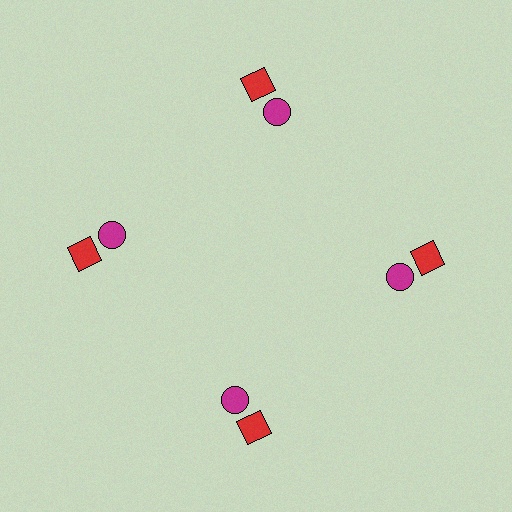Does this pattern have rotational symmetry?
Yes, this pattern has 4-fold rotational symmetry. It looks the same after rotating 90 degrees around the center.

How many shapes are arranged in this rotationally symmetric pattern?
There are 8 shapes, arranged in 4 groups of 2.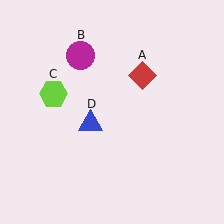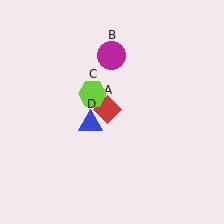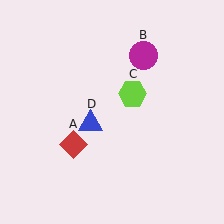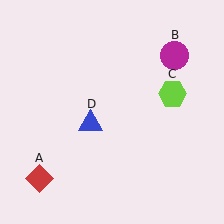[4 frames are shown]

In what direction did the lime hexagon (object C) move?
The lime hexagon (object C) moved right.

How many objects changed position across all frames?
3 objects changed position: red diamond (object A), magenta circle (object B), lime hexagon (object C).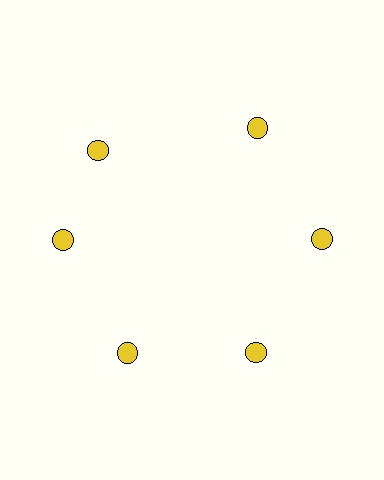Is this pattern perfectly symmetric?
No. The 6 yellow circles are arranged in a ring, but one element near the 11 o'clock position is rotated out of alignment along the ring, breaking the 6-fold rotational symmetry.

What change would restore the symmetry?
The symmetry would be restored by rotating it back into even spacing with its neighbors so that all 6 circles sit at equal angles and equal distance from the center.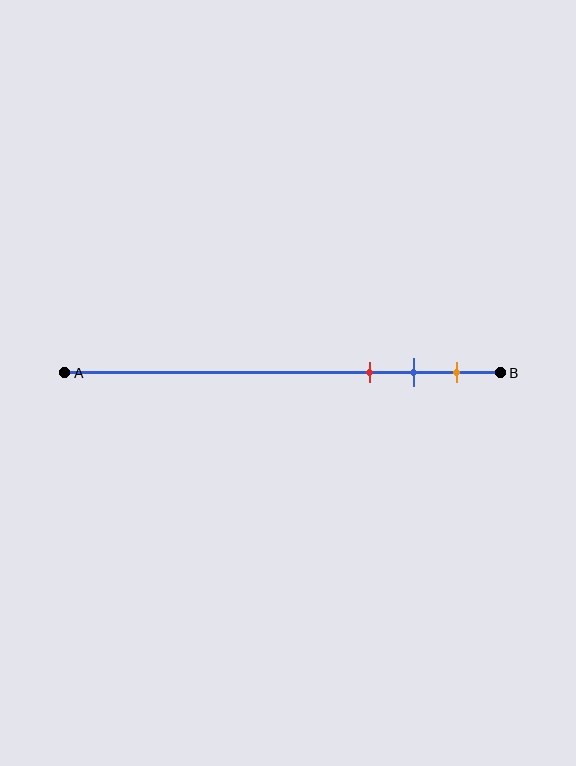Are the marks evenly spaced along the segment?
Yes, the marks are approximately evenly spaced.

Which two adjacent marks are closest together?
The blue and orange marks are the closest adjacent pair.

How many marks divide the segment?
There are 3 marks dividing the segment.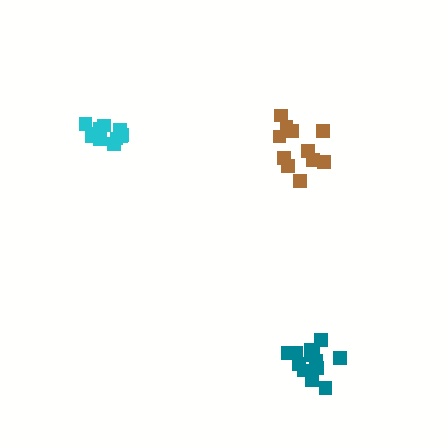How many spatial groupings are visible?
There are 3 spatial groupings.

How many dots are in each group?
Group 1: 11 dots, Group 2: 13 dots, Group 3: 12 dots (36 total).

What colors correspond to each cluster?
The clusters are colored: brown, teal, cyan.